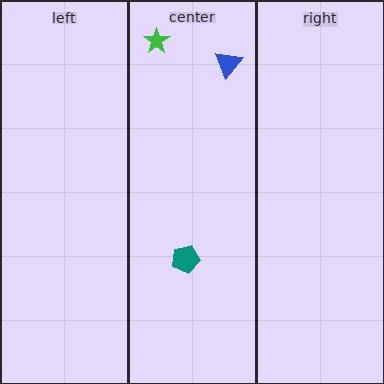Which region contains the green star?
The center region.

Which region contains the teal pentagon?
The center region.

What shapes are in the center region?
The blue triangle, the teal pentagon, the green star.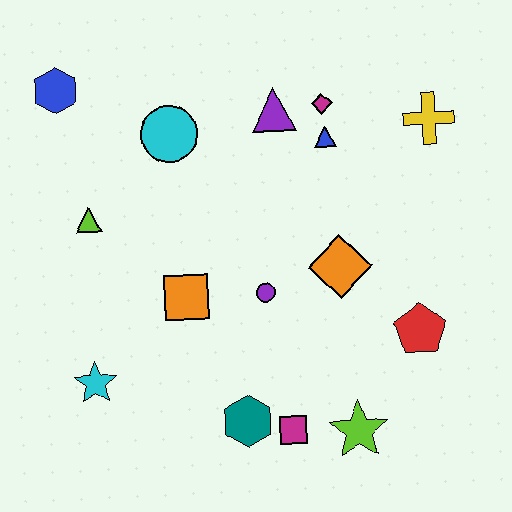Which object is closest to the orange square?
The purple circle is closest to the orange square.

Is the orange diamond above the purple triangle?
No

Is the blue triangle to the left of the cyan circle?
No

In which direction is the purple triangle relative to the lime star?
The purple triangle is above the lime star.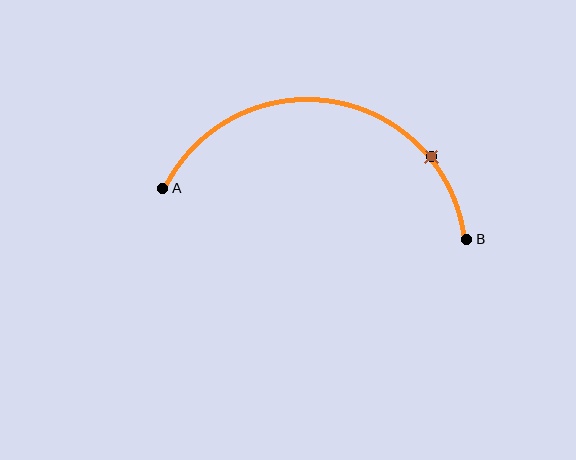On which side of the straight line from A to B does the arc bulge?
The arc bulges above the straight line connecting A and B.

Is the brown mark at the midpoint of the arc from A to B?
No. The brown mark lies on the arc but is closer to endpoint B. The arc midpoint would be at the point on the curve equidistant along the arc from both A and B.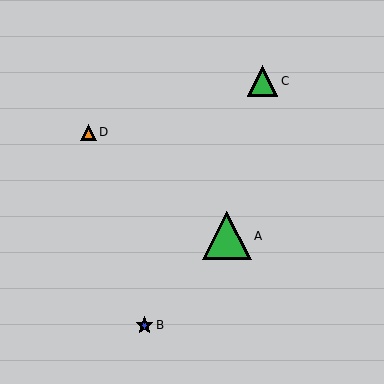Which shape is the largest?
The green triangle (labeled A) is the largest.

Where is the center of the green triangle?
The center of the green triangle is at (263, 81).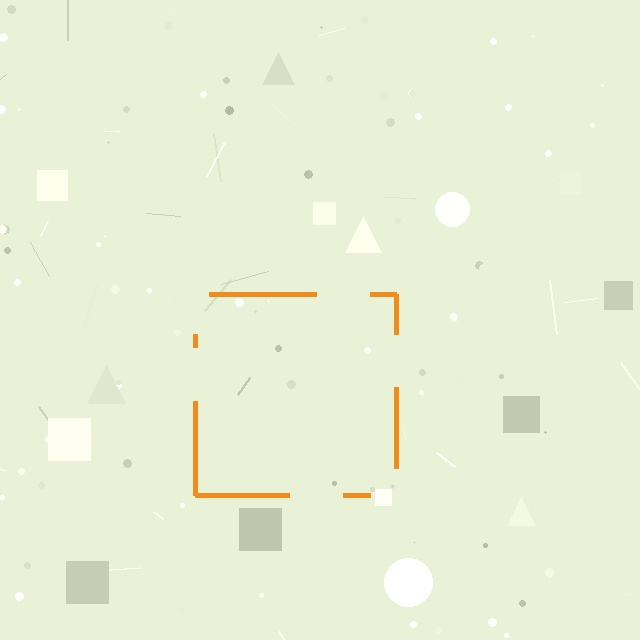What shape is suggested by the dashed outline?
The dashed outline suggests a square.